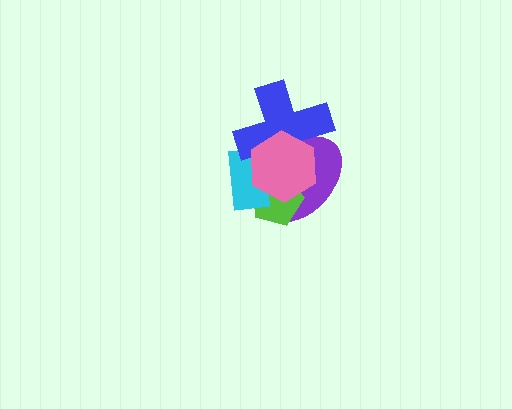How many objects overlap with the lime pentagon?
4 objects overlap with the lime pentagon.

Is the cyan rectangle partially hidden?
Yes, it is partially covered by another shape.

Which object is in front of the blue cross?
The pink hexagon is in front of the blue cross.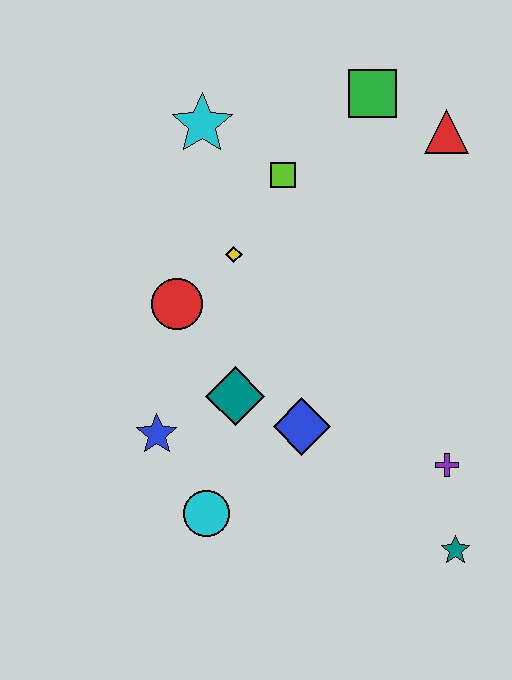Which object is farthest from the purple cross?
The cyan star is farthest from the purple cross.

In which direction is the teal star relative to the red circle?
The teal star is to the right of the red circle.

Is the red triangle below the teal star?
No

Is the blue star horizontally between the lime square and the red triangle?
No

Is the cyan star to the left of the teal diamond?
Yes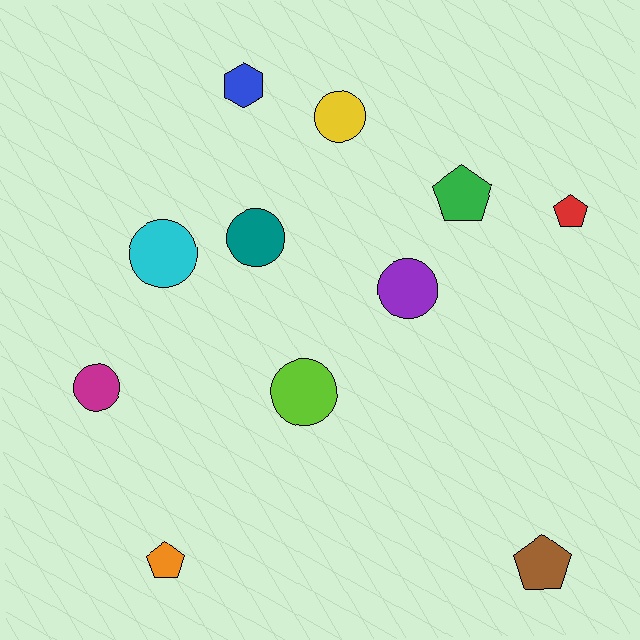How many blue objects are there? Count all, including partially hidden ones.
There is 1 blue object.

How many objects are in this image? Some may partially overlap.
There are 11 objects.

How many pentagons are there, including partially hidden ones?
There are 4 pentagons.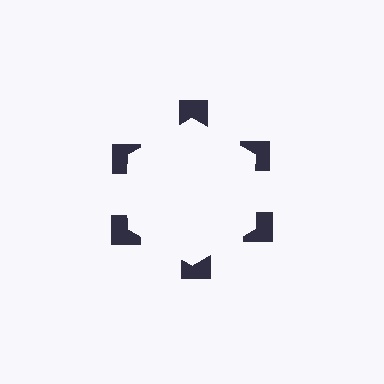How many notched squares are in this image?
There are 6 — one at each vertex of the illusory hexagon.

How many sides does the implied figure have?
6 sides.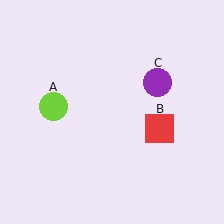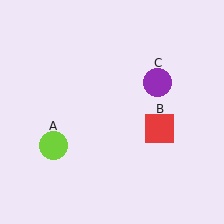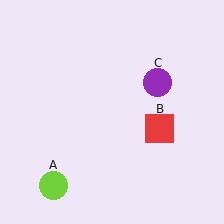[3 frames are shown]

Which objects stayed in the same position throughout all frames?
Red square (object B) and purple circle (object C) remained stationary.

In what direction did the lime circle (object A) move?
The lime circle (object A) moved down.